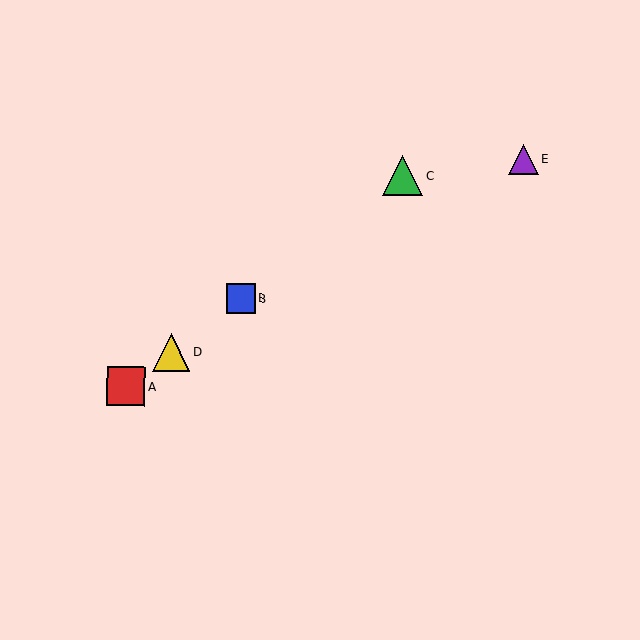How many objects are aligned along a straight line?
4 objects (A, B, C, D) are aligned along a straight line.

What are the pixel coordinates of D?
Object D is at (171, 352).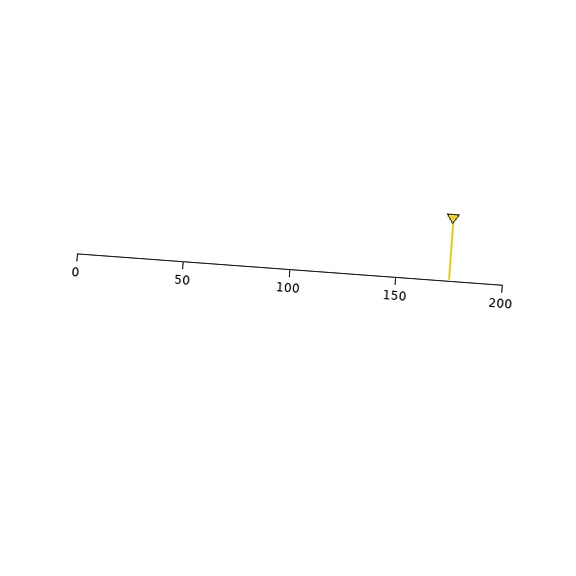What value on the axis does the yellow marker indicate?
The marker indicates approximately 175.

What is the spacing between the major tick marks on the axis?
The major ticks are spaced 50 apart.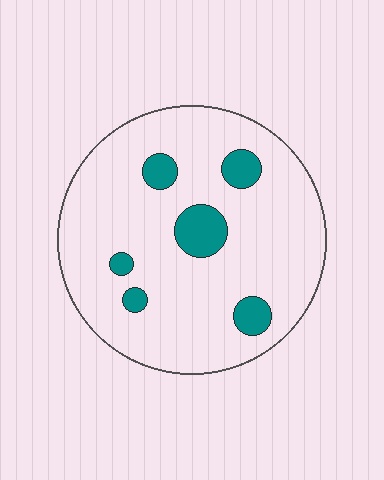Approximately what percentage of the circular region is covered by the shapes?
Approximately 10%.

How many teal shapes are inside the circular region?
6.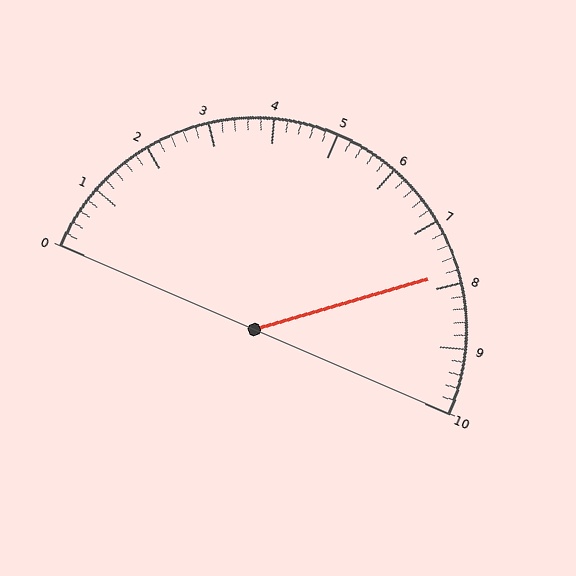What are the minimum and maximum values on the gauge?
The gauge ranges from 0 to 10.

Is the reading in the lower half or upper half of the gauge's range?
The reading is in the upper half of the range (0 to 10).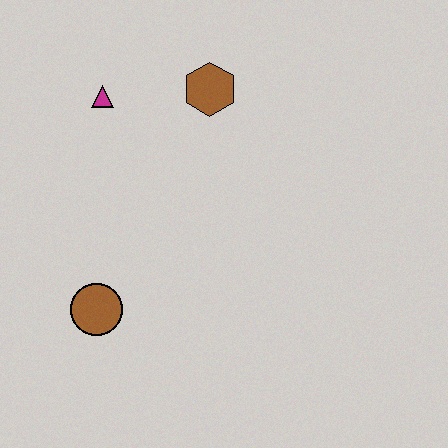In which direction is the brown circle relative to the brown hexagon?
The brown circle is below the brown hexagon.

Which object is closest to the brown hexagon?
The magenta triangle is closest to the brown hexagon.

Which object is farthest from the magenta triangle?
The brown circle is farthest from the magenta triangle.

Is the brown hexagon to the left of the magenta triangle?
No